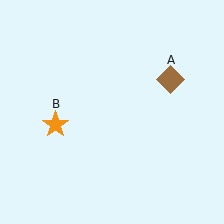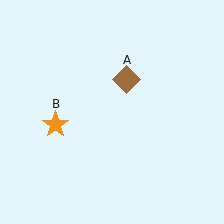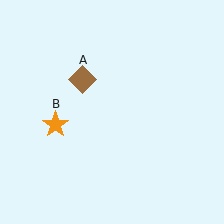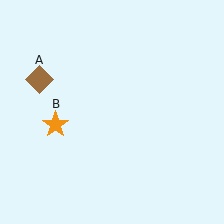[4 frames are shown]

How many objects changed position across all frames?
1 object changed position: brown diamond (object A).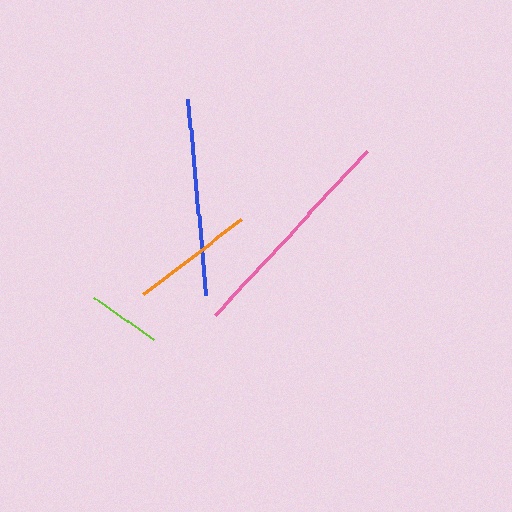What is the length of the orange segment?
The orange segment is approximately 123 pixels long.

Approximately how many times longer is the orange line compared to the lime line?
The orange line is approximately 1.7 times the length of the lime line.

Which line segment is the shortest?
The lime line is the shortest at approximately 73 pixels.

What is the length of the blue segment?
The blue segment is approximately 197 pixels long.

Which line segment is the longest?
The pink line is the longest at approximately 224 pixels.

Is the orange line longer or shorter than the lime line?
The orange line is longer than the lime line.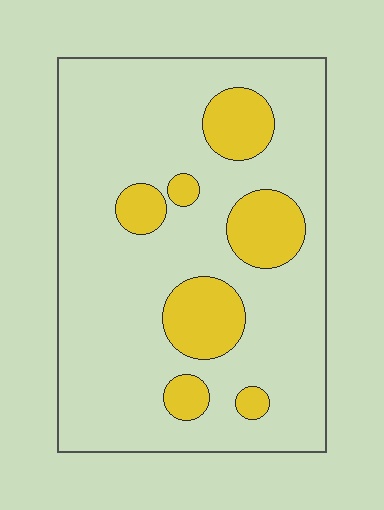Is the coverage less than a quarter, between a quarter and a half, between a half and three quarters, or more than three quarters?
Less than a quarter.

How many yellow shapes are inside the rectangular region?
7.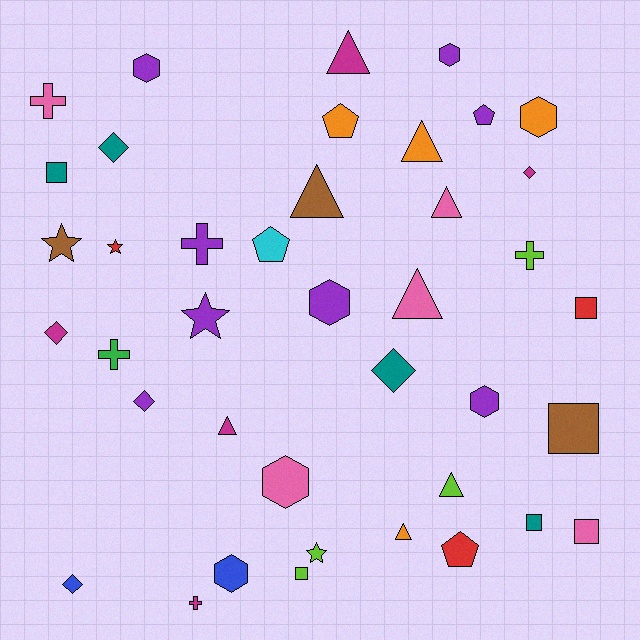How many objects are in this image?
There are 40 objects.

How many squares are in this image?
There are 6 squares.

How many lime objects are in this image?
There are 4 lime objects.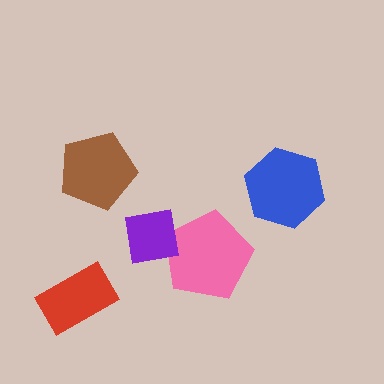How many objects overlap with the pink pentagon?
1 object overlaps with the pink pentagon.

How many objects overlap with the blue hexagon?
0 objects overlap with the blue hexagon.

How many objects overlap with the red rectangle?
0 objects overlap with the red rectangle.